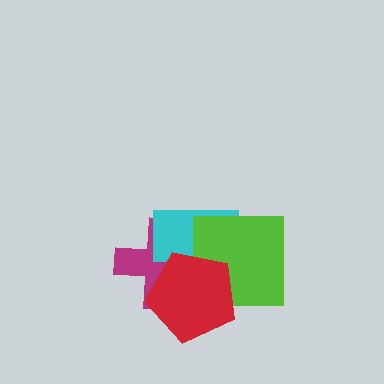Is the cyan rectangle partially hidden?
Yes, it is partially covered by another shape.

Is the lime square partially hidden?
Yes, it is partially covered by another shape.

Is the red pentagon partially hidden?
No, no other shape covers it.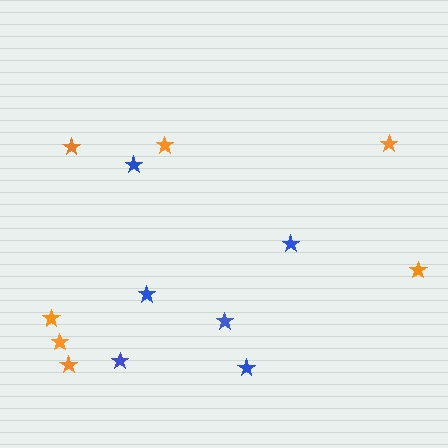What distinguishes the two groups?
There are 2 groups: one group of blue stars (6) and one group of orange stars (7).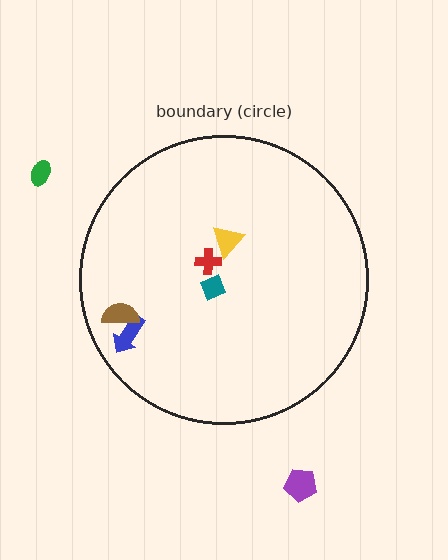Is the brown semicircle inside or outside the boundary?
Inside.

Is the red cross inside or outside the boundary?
Inside.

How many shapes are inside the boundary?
5 inside, 2 outside.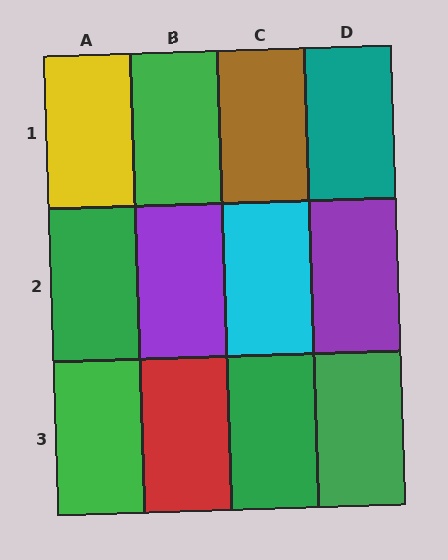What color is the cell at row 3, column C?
Green.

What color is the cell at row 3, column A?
Green.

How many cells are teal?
1 cell is teal.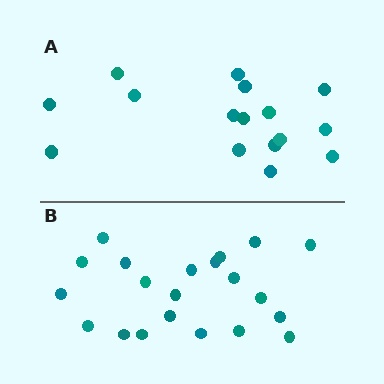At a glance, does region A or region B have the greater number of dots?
Region B (the bottom region) has more dots.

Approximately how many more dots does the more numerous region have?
Region B has about 5 more dots than region A.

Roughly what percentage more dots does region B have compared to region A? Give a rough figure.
About 30% more.